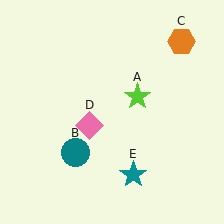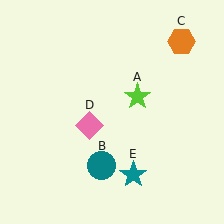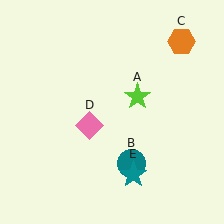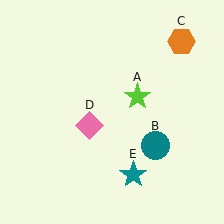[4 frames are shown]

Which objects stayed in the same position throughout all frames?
Lime star (object A) and orange hexagon (object C) and pink diamond (object D) and teal star (object E) remained stationary.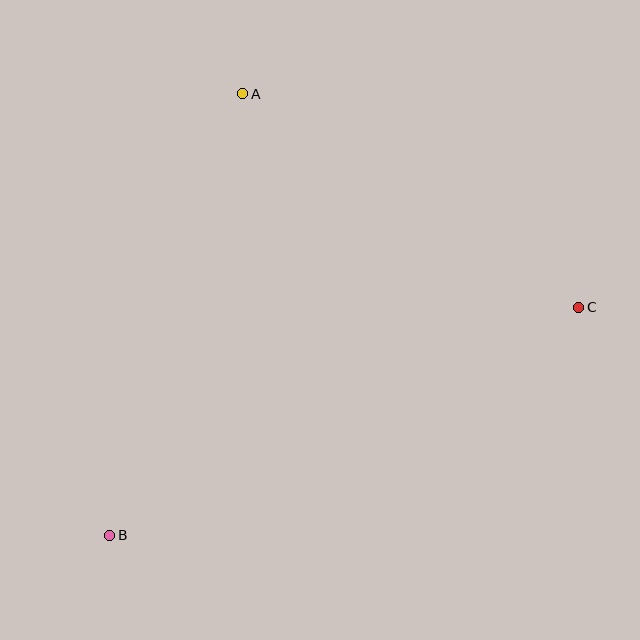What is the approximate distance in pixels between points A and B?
The distance between A and B is approximately 461 pixels.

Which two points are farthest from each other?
Points B and C are farthest from each other.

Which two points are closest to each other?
Points A and C are closest to each other.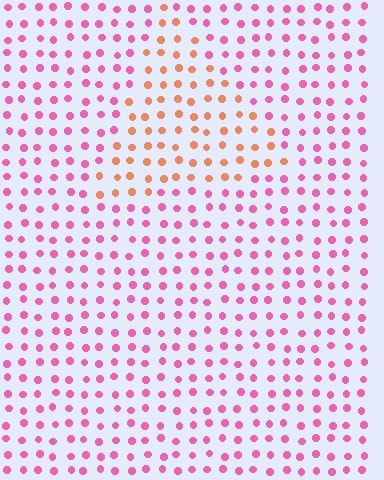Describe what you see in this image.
The image is filled with small pink elements in a uniform arrangement. A triangle-shaped region is visible where the elements are tinted to a slightly different hue, forming a subtle color boundary.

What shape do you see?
I see a triangle.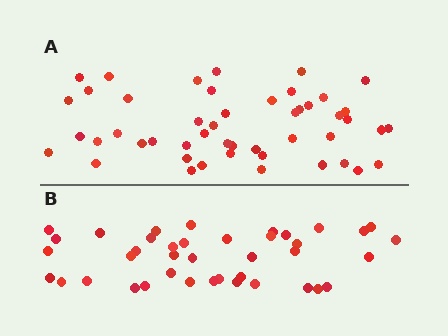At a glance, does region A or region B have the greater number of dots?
Region A (the top region) has more dots.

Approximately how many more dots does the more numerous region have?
Region A has roughly 8 or so more dots than region B.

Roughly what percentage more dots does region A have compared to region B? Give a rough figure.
About 20% more.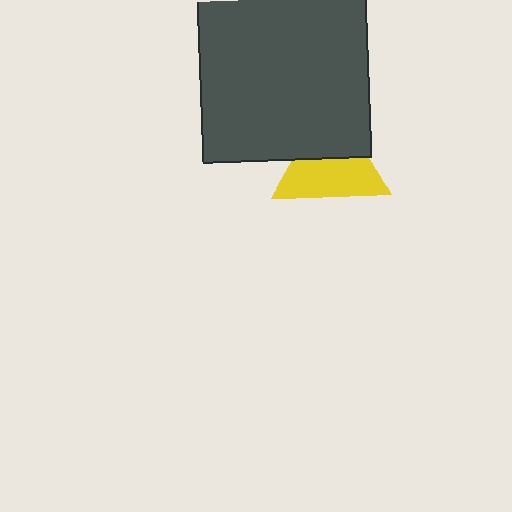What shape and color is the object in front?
The object in front is a dark gray square.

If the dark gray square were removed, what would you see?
You would see the complete yellow triangle.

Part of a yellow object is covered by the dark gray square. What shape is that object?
It is a triangle.